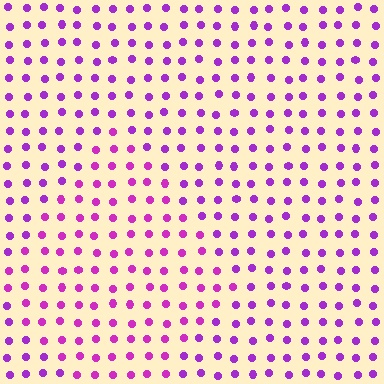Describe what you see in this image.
The image is filled with small purple elements in a uniform arrangement. A diamond-shaped region is visible where the elements are tinted to a slightly different hue, forming a subtle color boundary.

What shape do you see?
I see a diamond.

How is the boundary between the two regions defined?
The boundary is defined purely by a slight shift in hue (about 20 degrees). Spacing, size, and orientation are identical on both sides.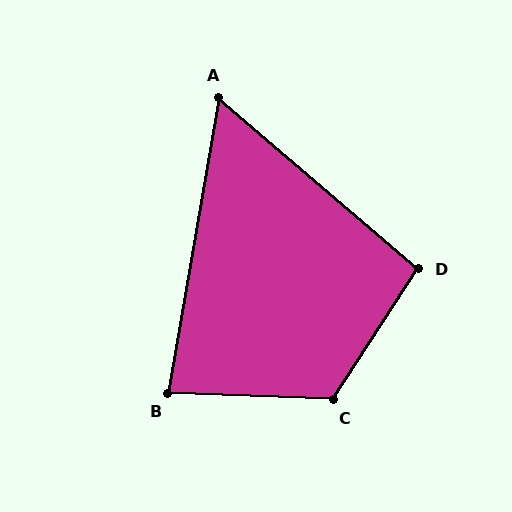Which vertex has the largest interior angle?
C, at approximately 121 degrees.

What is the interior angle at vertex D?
Approximately 98 degrees (obtuse).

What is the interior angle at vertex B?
Approximately 82 degrees (acute).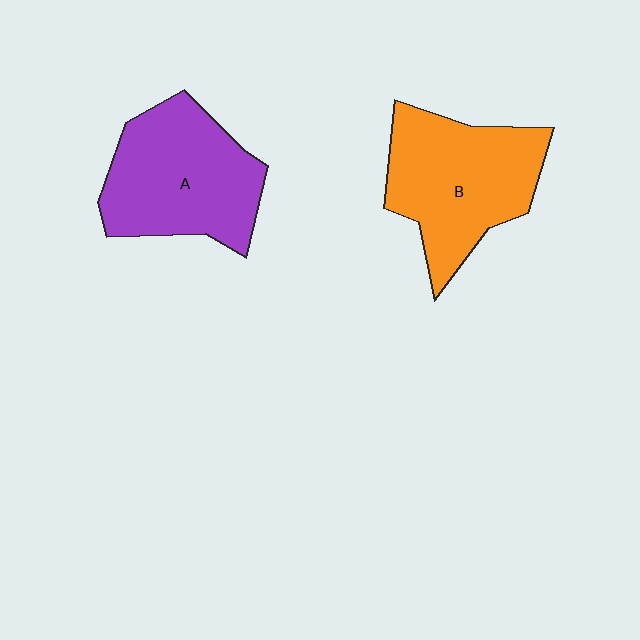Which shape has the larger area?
Shape B (orange).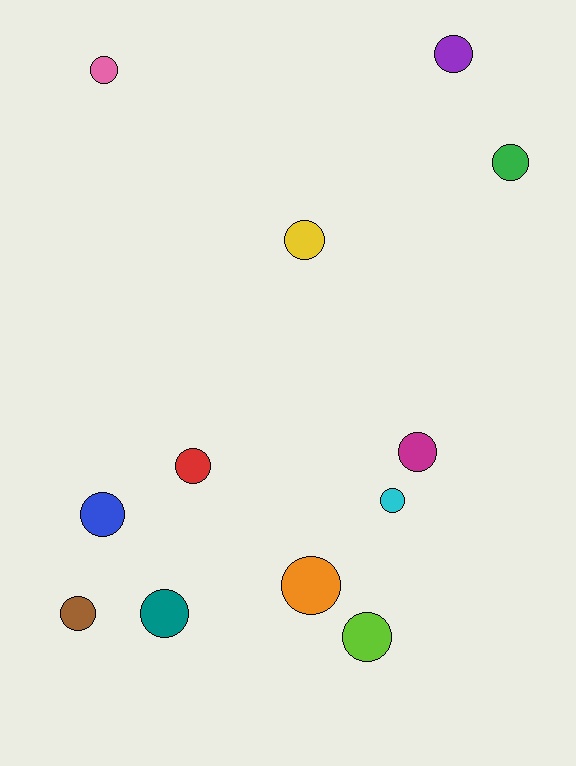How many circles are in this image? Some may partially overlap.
There are 12 circles.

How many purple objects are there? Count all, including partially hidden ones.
There is 1 purple object.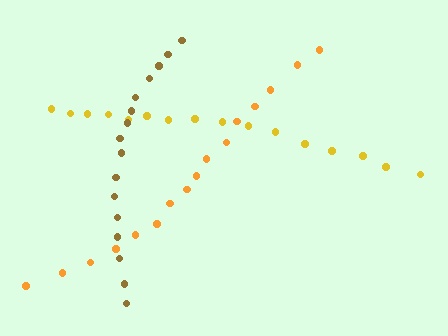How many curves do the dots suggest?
There are 3 distinct paths.